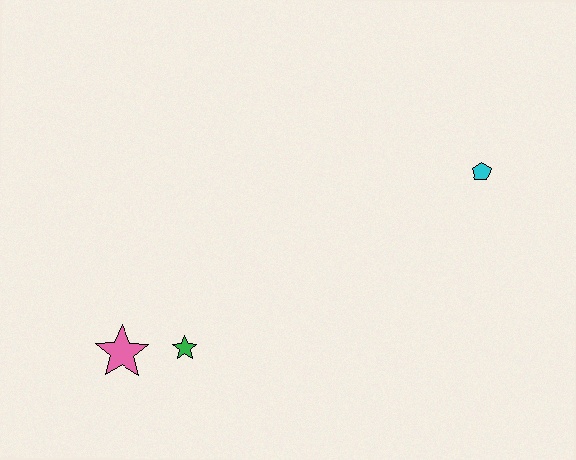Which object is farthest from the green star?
The cyan pentagon is farthest from the green star.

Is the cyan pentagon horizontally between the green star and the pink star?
No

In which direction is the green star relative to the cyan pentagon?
The green star is to the left of the cyan pentagon.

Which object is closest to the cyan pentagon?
The green star is closest to the cyan pentagon.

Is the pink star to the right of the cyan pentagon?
No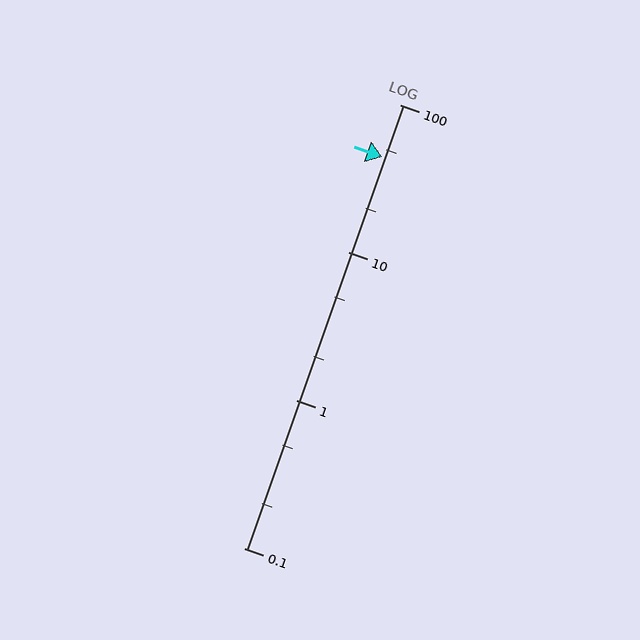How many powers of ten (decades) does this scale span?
The scale spans 3 decades, from 0.1 to 100.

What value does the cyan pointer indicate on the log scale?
The pointer indicates approximately 44.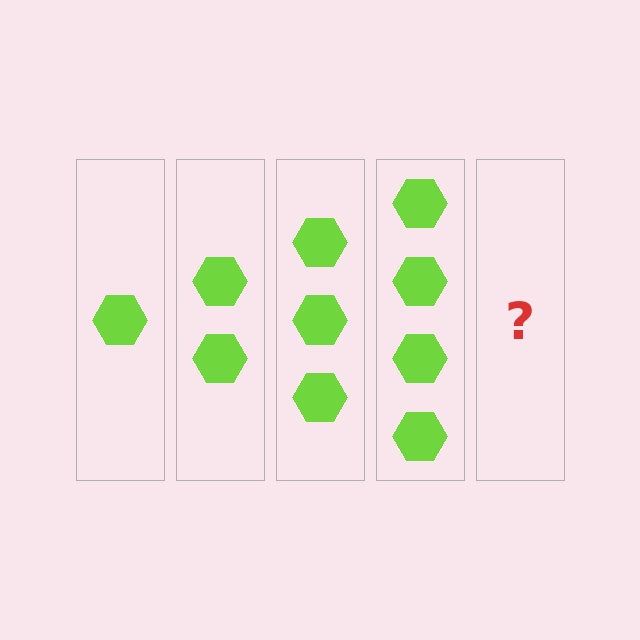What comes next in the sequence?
The next element should be 5 hexagons.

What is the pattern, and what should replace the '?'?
The pattern is that each step adds one more hexagon. The '?' should be 5 hexagons.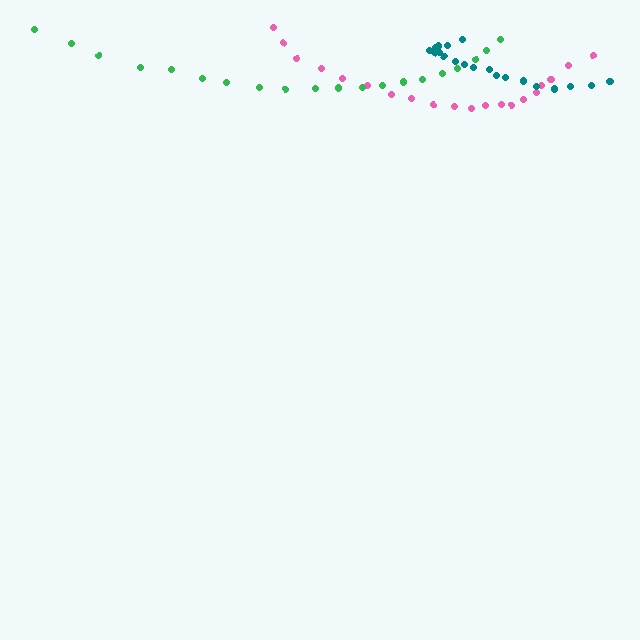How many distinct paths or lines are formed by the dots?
There are 3 distinct paths.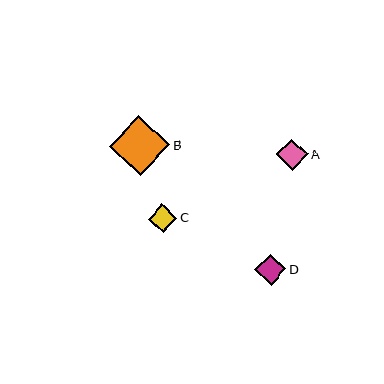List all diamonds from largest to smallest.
From largest to smallest: B, A, D, C.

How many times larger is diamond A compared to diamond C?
Diamond A is approximately 1.1 times the size of diamond C.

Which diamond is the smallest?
Diamond C is the smallest with a size of approximately 28 pixels.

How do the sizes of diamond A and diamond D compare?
Diamond A and diamond D are approximately the same size.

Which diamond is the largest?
Diamond B is the largest with a size of approximately 61 pixels.